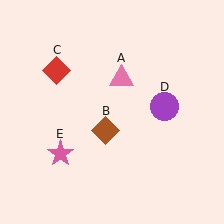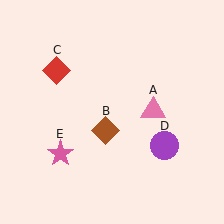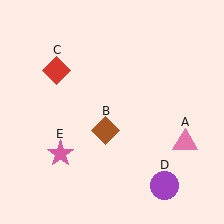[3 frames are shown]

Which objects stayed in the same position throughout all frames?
Brown diamond (object B) and red diamond (object C) and pink star (object E) remained stationary.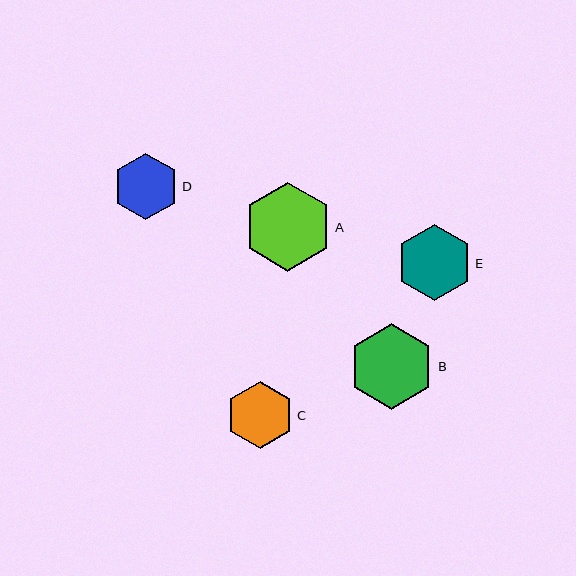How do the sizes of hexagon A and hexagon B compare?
Hexagon A and hexagon B are approximately the same size.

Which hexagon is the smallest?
Hexagon D is the smallest with a size of approximately 66 pixels.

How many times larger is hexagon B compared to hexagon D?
Hexagon B is approximately 1.3 times the size of hexagon D.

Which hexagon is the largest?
Hexagon A is the largest with a size of approximately 89 pixels.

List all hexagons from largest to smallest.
From largest to smallest: A, B, E, C, D.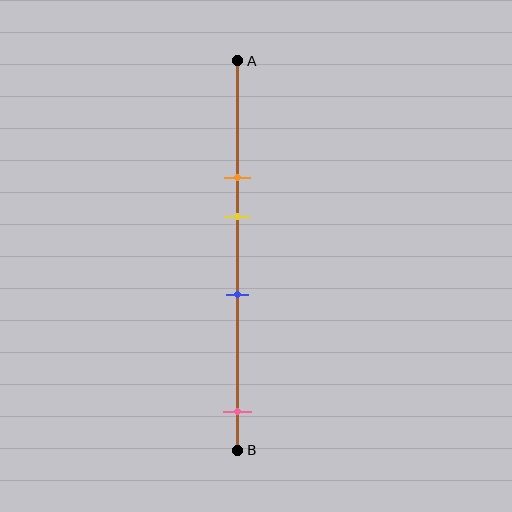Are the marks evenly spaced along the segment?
No, the marks are not evenly spaced.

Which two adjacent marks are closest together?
The orange and yellow marks are the closest adjacent pair.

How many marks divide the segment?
There are 4 marks dividing the segment.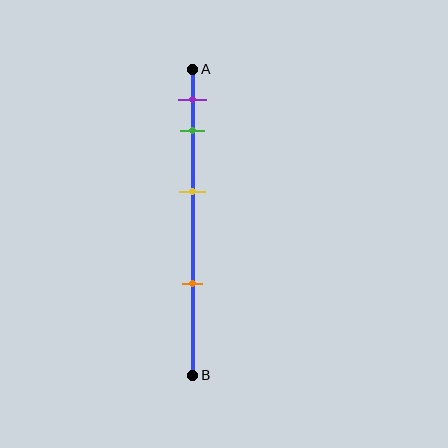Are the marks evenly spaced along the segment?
No, the marks are not evenly spaced.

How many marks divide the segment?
There are 4 marks dividing the segment.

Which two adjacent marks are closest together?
The purple and green marks are the closest adjacent pair.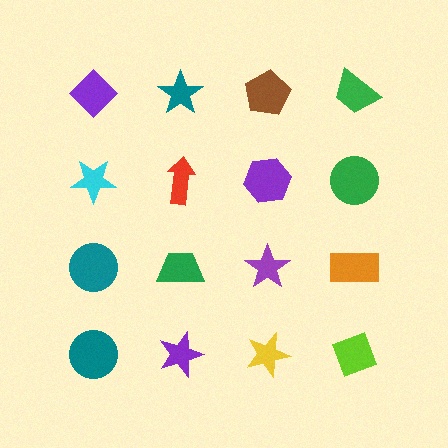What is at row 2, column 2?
A red arrow.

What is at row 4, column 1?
A teal circle.